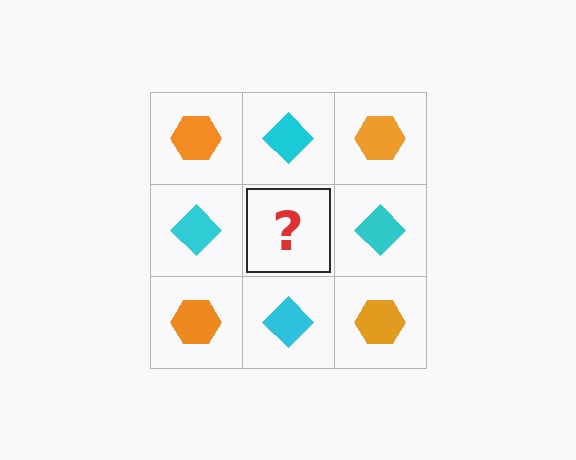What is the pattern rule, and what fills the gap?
The rule is that it alternates orange hexagon and cyan diamond in a checkerboard pattern. The gap should be filled with an orange hexagon.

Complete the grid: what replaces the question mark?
The question mark should be replaced with an orange hexagon.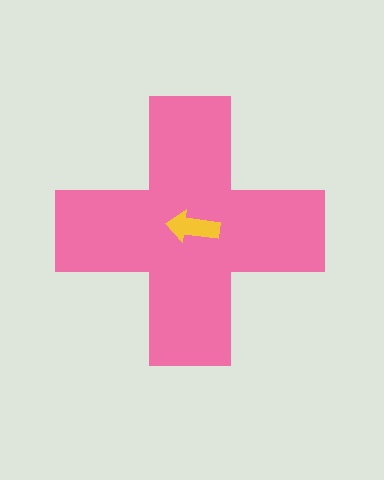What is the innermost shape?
The yellow arrow.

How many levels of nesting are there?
2.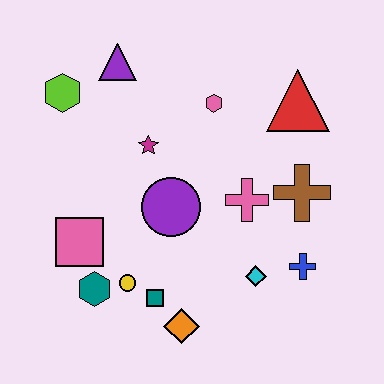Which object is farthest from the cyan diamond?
The lime hexagon is farthest from the cyan diamond.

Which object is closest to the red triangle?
The pink hexagon is closest to the red triangle.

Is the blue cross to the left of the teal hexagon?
No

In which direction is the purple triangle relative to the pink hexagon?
The purple triangle is to the left of the pink hexagon.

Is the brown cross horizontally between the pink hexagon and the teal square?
No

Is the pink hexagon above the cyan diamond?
Yes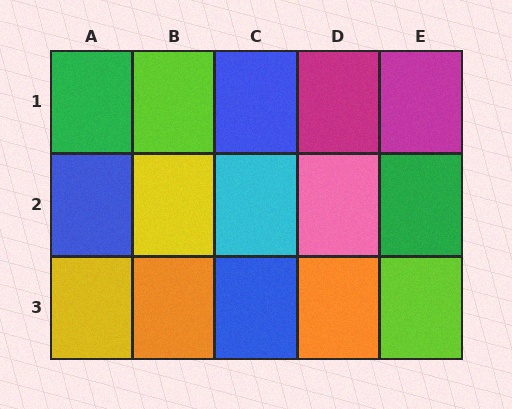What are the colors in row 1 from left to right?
Green, lime, blue, magenta, magenta.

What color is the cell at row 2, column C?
Cyan.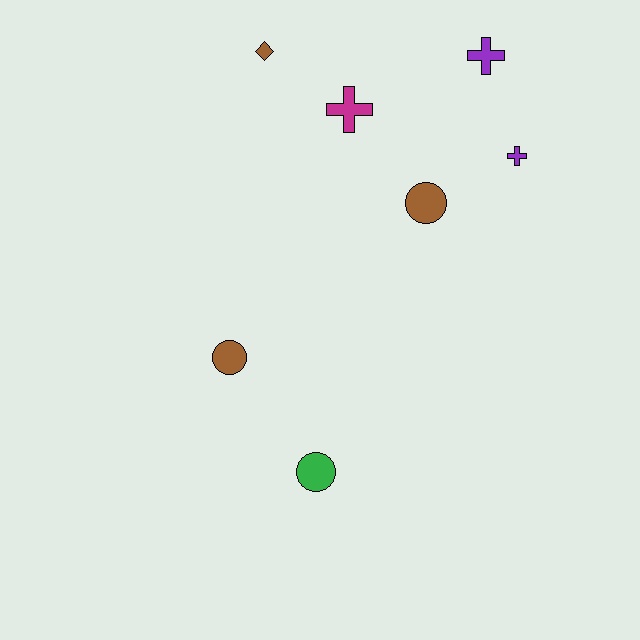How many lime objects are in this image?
There are no lime objects.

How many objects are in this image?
There are 7 objects.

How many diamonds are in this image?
There is 1 diamond.